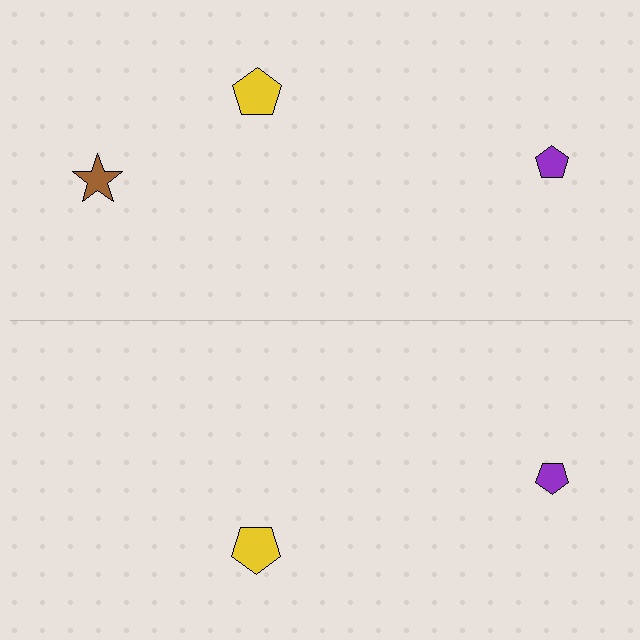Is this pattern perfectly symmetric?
No, the pattern is not perfectly symmetric. A brown star is missing from the bottom side.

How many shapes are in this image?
There are 5 shapes in this image.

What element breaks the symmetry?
A brown star is missing from the bottom side.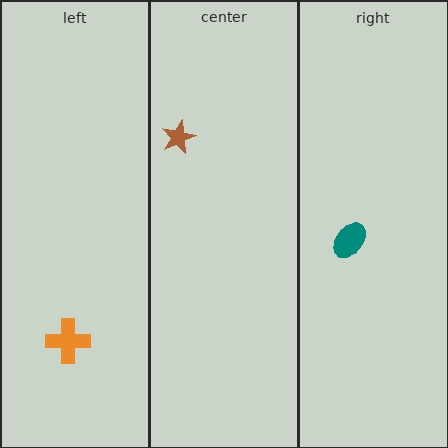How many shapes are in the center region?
1.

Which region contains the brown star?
The center region.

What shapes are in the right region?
The teal ellipse.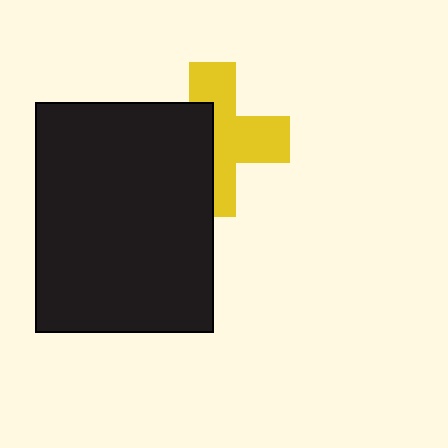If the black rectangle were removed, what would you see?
You would see the complete yellow cross.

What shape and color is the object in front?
The object in front is a black rectangle.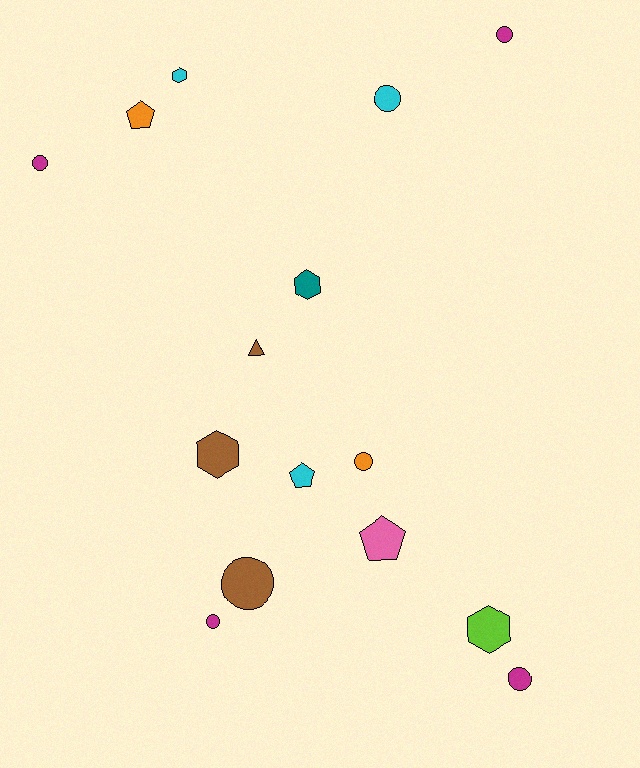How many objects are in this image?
There are 15 objects.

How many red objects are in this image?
There are no red objects.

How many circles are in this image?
There are 7 circles.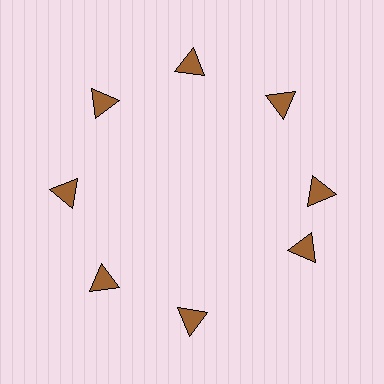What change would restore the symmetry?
The symmetry would be restored by rotating it back into even spacing with its neighbors so that all 8 triangles sit at equal angles and equal distance from the center.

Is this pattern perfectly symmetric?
No. The 8 brown triangles are arranged in a ring, but one element near the 4 o'clock position is rotated out of alignment along the ring, breaking the 8-fold rotational symmetry.